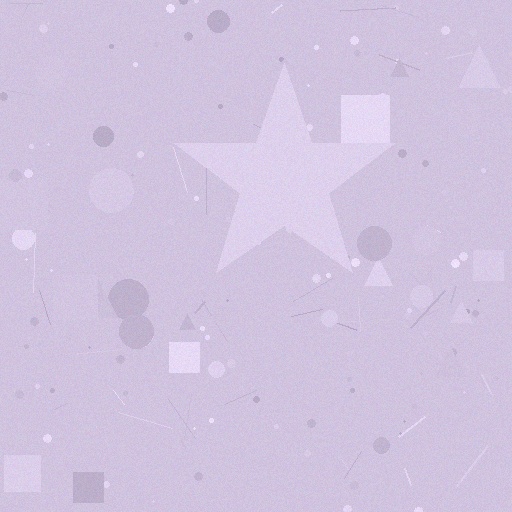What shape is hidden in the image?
A star is hidden in the image.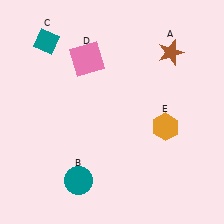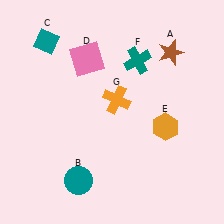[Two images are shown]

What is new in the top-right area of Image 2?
An orange cross (G) was added in the top-right area of Image 2.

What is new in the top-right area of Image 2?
A teal cross (F) was added in the top-right area of Image 2.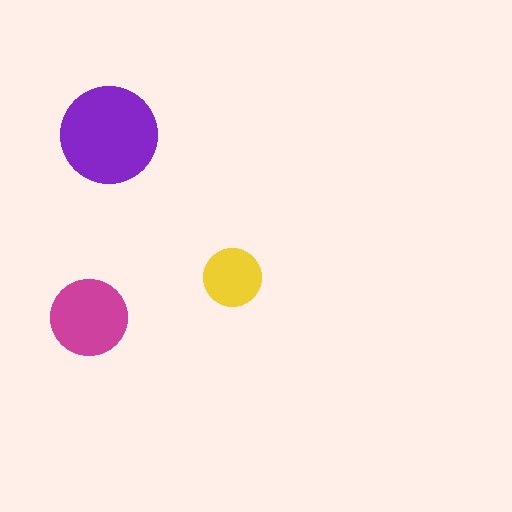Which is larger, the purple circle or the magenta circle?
The purple one.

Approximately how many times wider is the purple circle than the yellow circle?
About 1.5 times wider.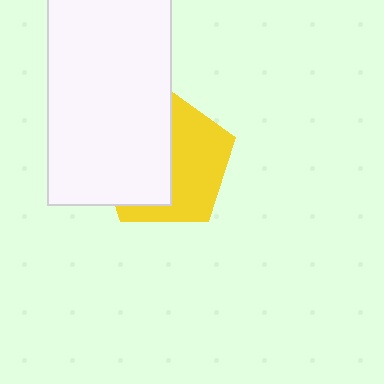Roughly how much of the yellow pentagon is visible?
About half of it is visible (roughly 50%).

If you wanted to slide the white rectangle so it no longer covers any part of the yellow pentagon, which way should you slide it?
Slide it left — that is the most direct way to separate the two shapes.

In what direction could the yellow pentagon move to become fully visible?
The yellow pentagon could move right. That would shift it out from behind the white rectangle entirely.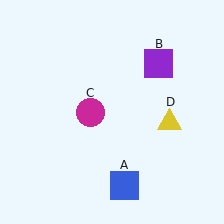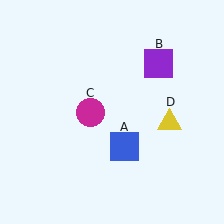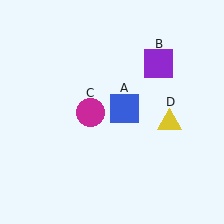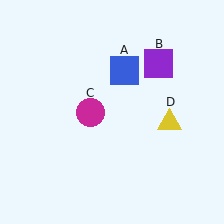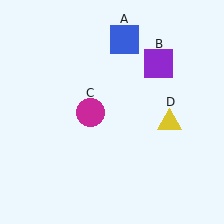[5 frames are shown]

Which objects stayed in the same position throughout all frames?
Purple square (object B) and magenta circle (object C) and yellow triangle (object D) remained stationary.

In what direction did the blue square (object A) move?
The blue square (object A) moved up.